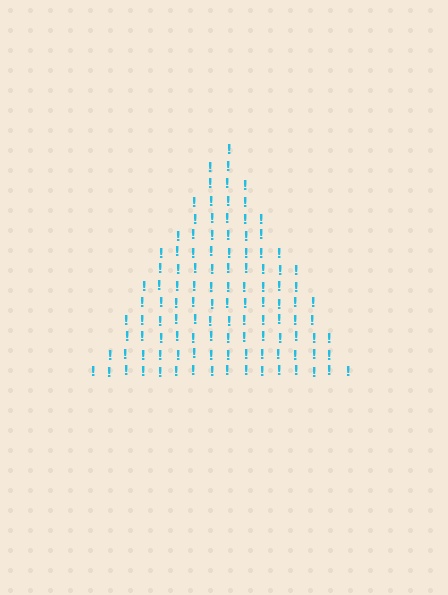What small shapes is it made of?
It is made of small exclamation marks.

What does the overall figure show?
The overall figure shows a triangle.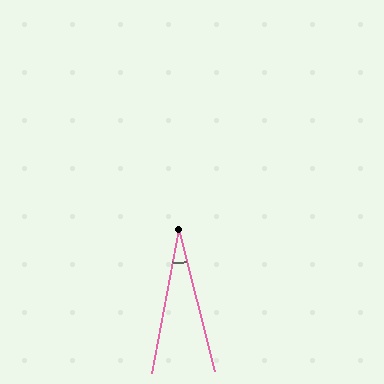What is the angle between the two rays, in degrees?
Approximately 25 degrees.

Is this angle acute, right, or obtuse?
It is acute.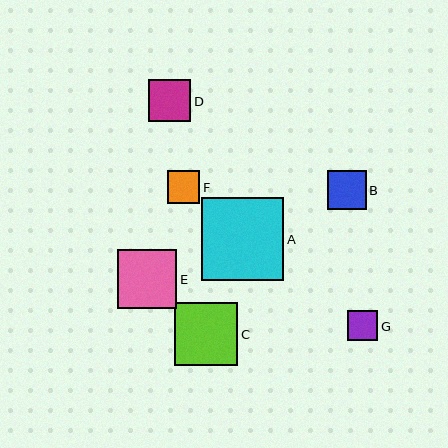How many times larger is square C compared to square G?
Square C is approximately 2.1 times the size of square G.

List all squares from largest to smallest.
From largest to smallest: A, C, E, D, B, F, G.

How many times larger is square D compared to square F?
Square D is approximately 1.3 times the size of square F.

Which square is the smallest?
Square G is the smallest with a size of approximately 30 pixels.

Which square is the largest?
Square A is the largest with a size of approximately 83 pixels.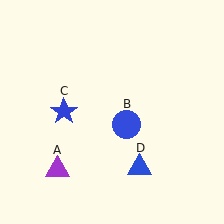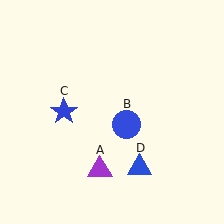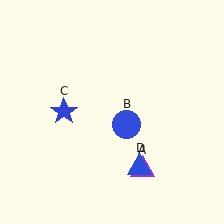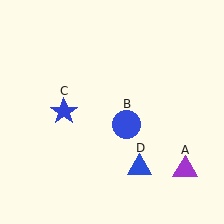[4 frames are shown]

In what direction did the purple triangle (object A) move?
The purple triangle (object A) moved right.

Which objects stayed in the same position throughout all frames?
Blue circle (object B) and blue star (object C) and blue triangle (object D) remained stationary.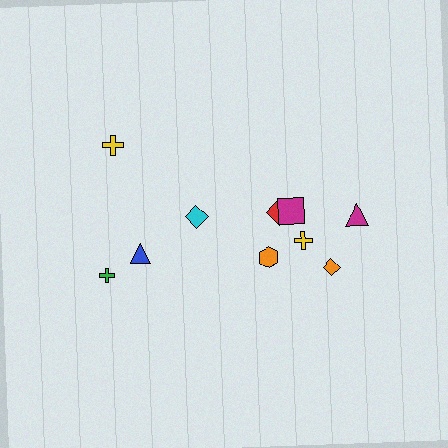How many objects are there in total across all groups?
There are 10 objects.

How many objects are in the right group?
There are 6 objects.